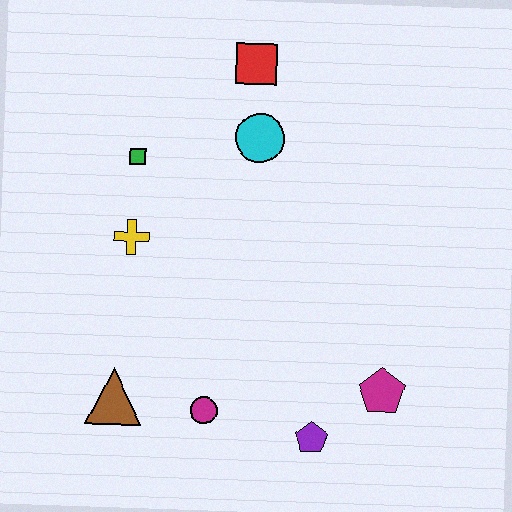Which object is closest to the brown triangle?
The magenta circle is closest to the brown triangle.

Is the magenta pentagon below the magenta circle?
No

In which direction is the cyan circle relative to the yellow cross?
The cyan circle is to the right of the yellow cross.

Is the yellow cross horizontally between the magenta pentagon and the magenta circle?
No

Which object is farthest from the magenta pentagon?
The red square is farthest from the magenta pentagon.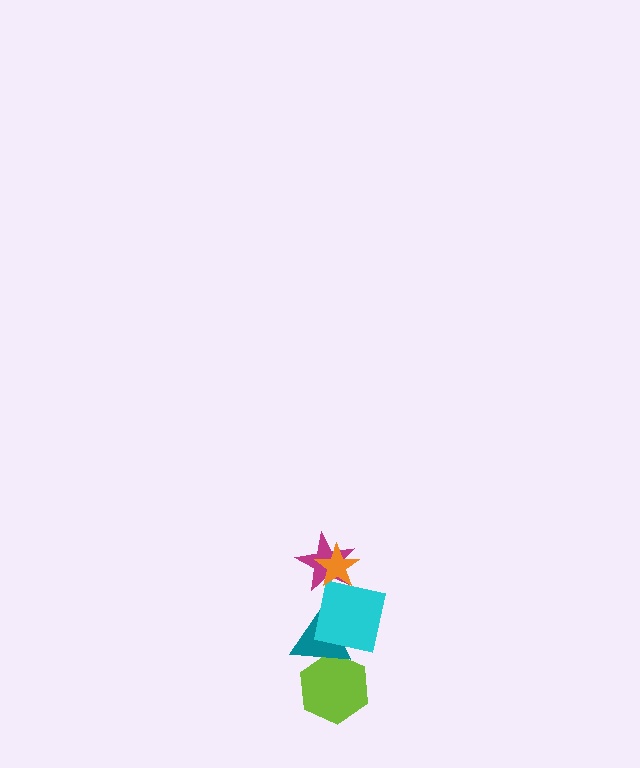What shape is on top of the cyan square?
The magenta star is on top of the cyan square.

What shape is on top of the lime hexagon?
The teal triangle is on top of the lime hexagon.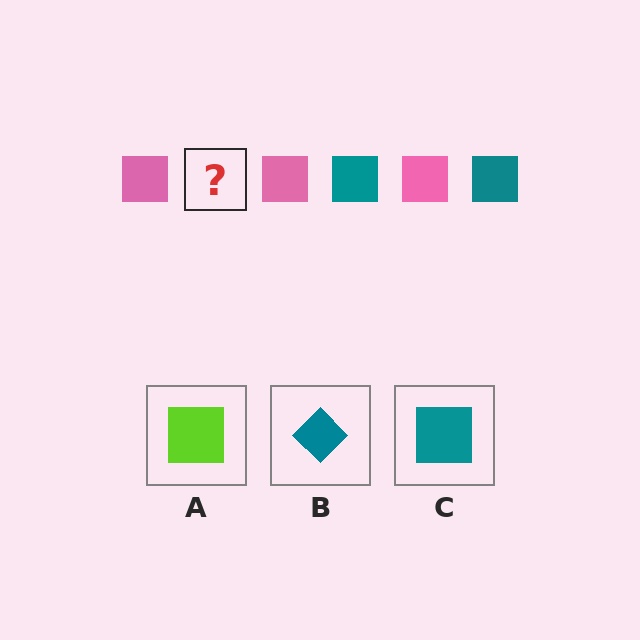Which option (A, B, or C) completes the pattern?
C.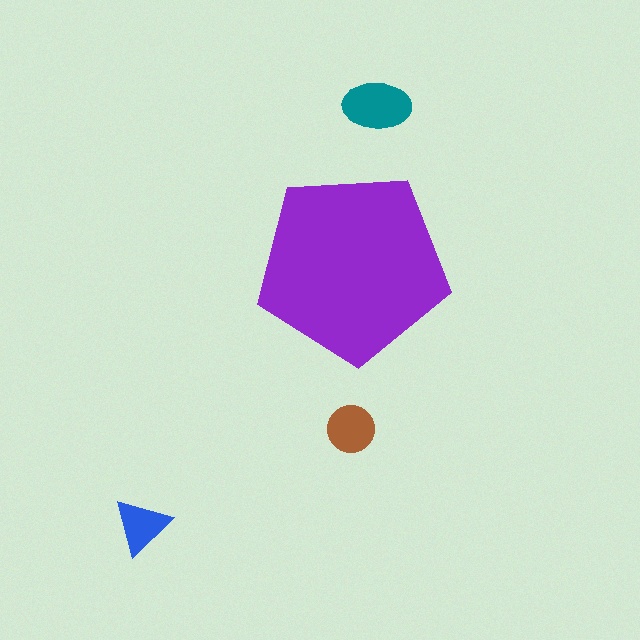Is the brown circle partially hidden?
No, the brown circle is fully visible.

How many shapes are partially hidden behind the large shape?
0 shapes are partially hidden.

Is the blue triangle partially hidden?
No, the blue triangle is fully visible.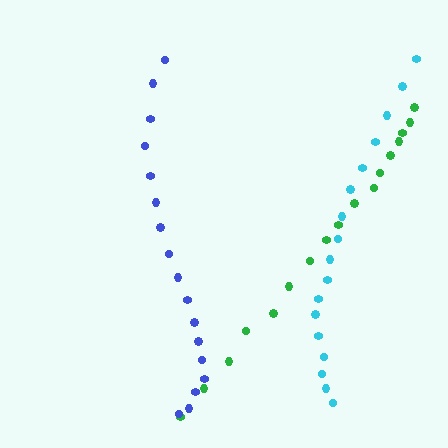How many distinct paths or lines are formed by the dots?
There are 3 distinct paths.